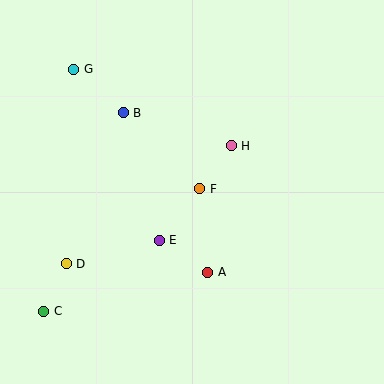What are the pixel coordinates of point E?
Point E is at (159, 240).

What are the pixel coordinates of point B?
Point B is at (123, 113).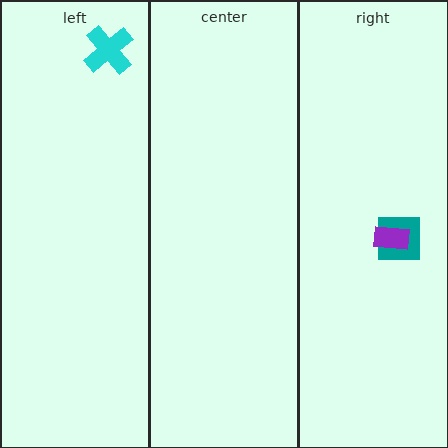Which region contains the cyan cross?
The left region.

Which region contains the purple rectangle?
The right region.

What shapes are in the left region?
The cyan cross.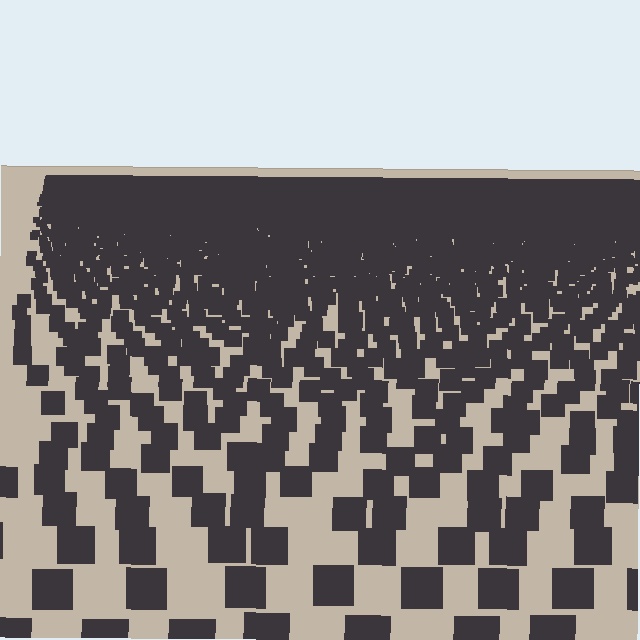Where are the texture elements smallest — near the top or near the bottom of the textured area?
Near the top.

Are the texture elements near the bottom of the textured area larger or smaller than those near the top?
Larger. Near the bottom, elements are closer to the viewer and appear at a bigger on-screen size.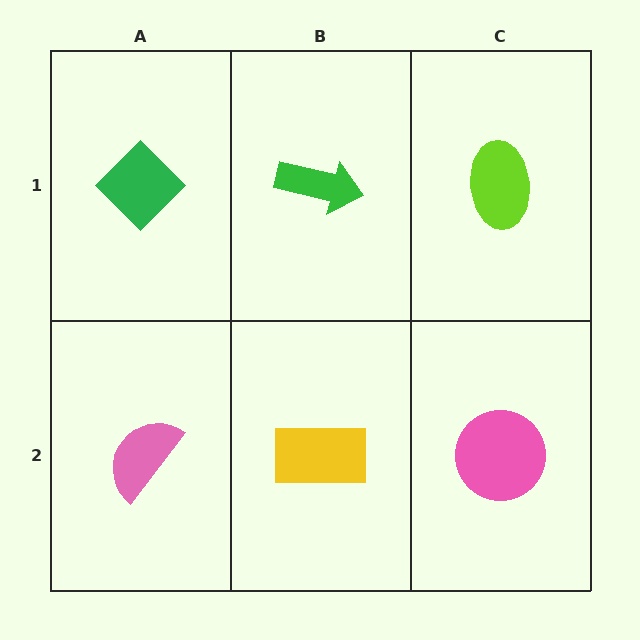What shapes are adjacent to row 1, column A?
A pink semicircle (row 2, column A), a green arrow (row 1, column B).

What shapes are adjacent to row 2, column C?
A lime ellipse (row 1, column C), a yellow rectangle (row 2, column B).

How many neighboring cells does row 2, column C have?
2.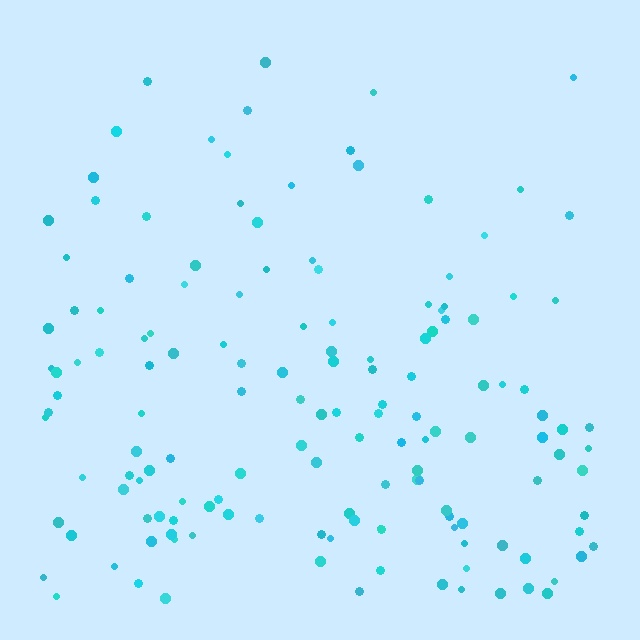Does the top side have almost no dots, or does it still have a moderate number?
Still a moderate number, just noticeably fewer than the bottom.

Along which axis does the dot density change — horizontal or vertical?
Vertical.